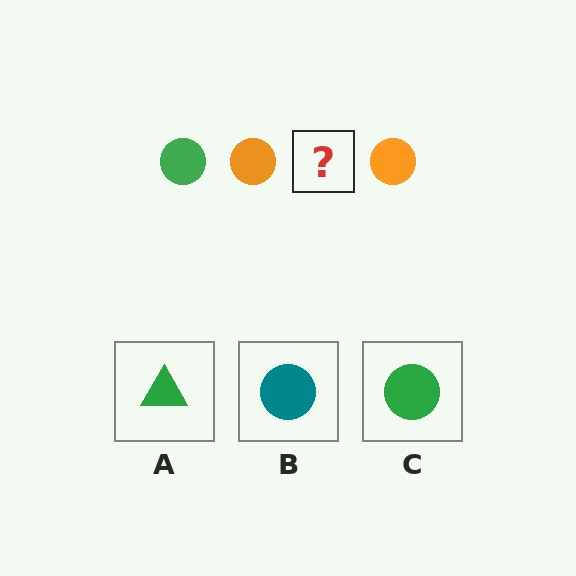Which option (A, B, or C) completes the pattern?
C.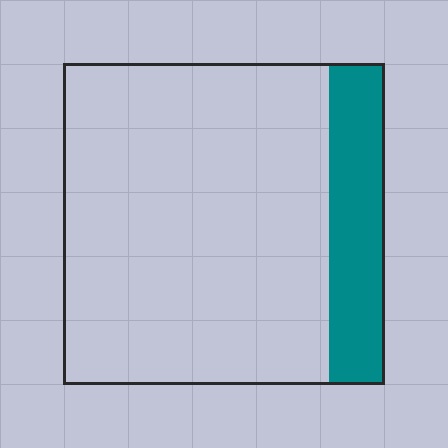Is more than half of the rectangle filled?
No.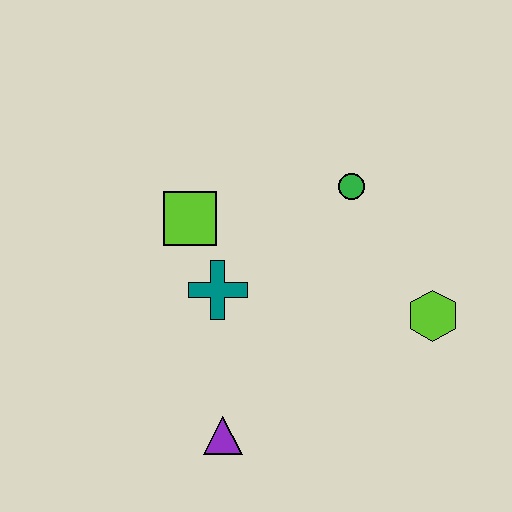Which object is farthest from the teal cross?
The lime hexagon is farthest from the teal cross.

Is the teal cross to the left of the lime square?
No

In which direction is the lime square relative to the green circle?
The lime square is to the left of the green circle.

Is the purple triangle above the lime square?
No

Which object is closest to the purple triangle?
The teal cross is closest to the purple triangle.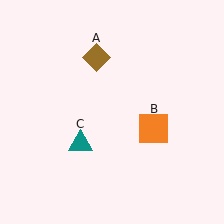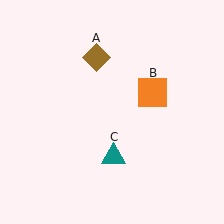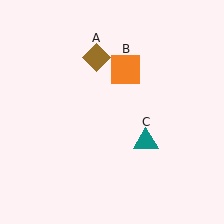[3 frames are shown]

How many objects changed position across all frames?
2 objects changed position: orange square (object B), teal triangle (object C).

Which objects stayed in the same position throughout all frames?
Brown diamond (object A) remained stationary.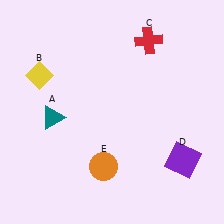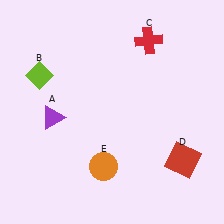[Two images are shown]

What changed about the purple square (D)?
In Image 1, D is purple. In Image 2, it changed to red.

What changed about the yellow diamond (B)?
In Image 1, B is yellow. In Image 2, it changed to lime.